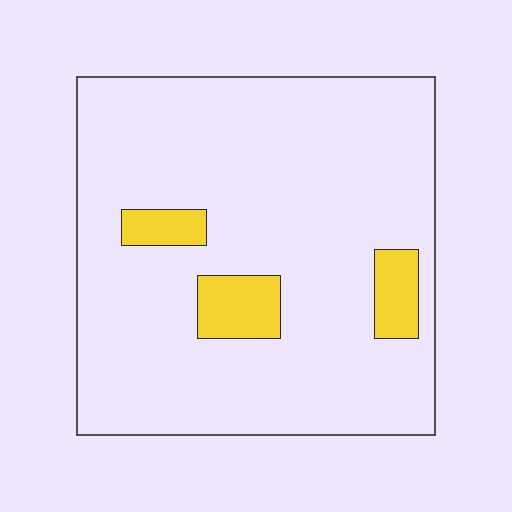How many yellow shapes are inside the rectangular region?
3.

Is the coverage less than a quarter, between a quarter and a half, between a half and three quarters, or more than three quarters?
Less than a quarter.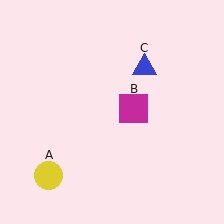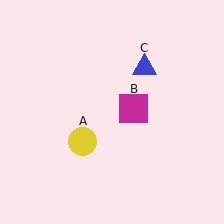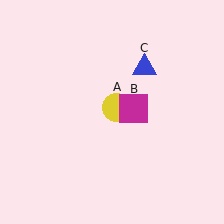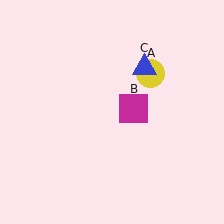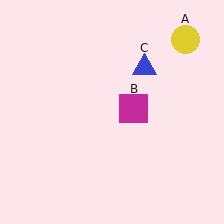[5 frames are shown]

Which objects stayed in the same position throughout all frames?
Magenta square (object B) and blue triangle (object C) remained stationary.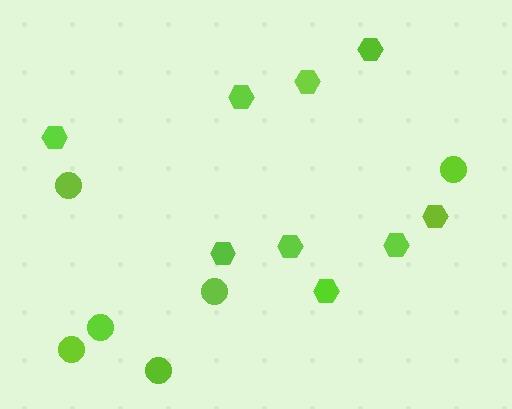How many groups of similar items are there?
There are 2 groups: one group of circles (6) and one group of hexagons (9).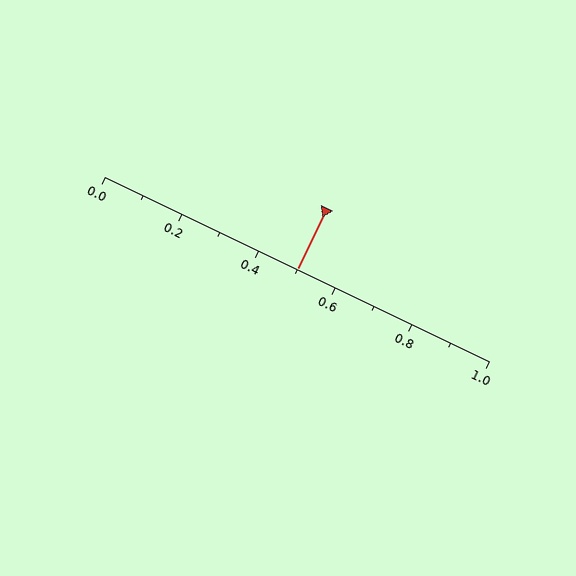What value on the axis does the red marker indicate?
The marker indicates approximately 0.5.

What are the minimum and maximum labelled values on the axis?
The axis runs from 0.0 to 1.0.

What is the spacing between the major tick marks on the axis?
The major ticks are spaced 0.2 apart.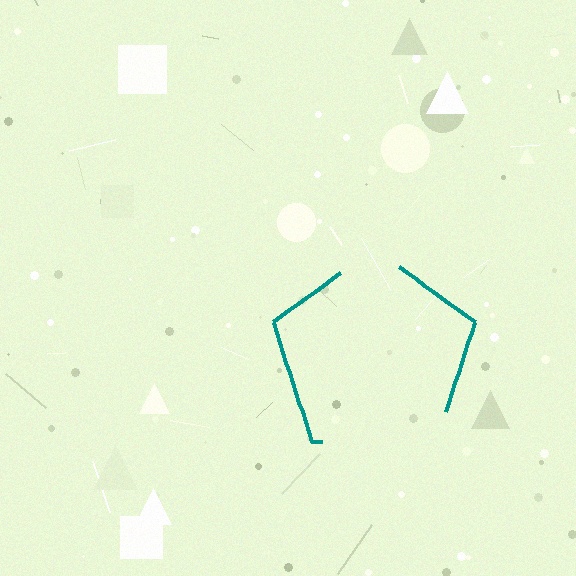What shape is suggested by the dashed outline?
The dashed outline suggests a pentagon.